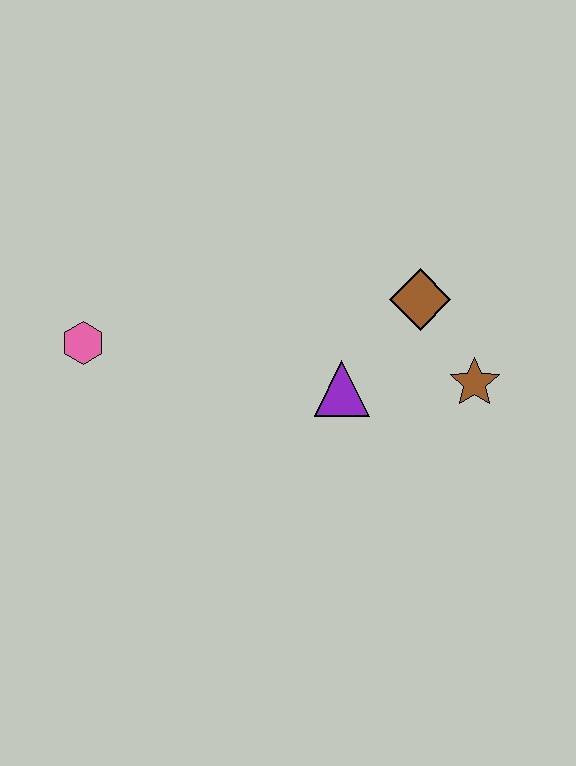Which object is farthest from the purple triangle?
The pink hexagon is farthest from the purple triangle.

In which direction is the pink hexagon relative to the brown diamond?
The pink hexagon is to the left of the brown diamond.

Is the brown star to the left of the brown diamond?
No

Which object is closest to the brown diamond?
The brown star is closest to the brown diamond.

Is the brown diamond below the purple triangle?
No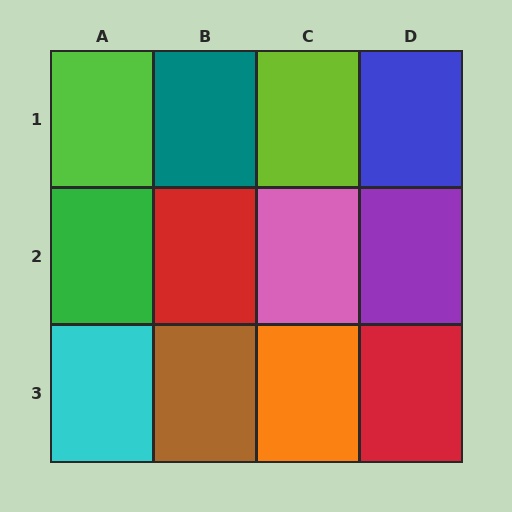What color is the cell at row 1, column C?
Lime.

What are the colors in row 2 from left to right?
Green, red, pink, purple.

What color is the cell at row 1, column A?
Lime.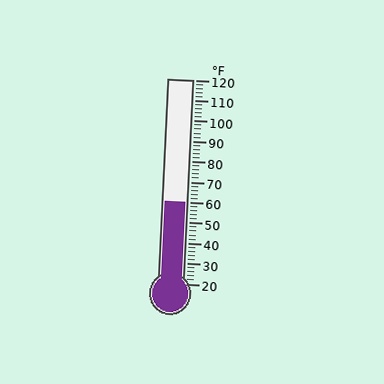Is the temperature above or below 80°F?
The temperature is below 80°F.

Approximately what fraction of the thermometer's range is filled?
The thermometer is filled to approximately 40% of its range.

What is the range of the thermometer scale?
The thermometer scale ranges from 20°F to 120°F.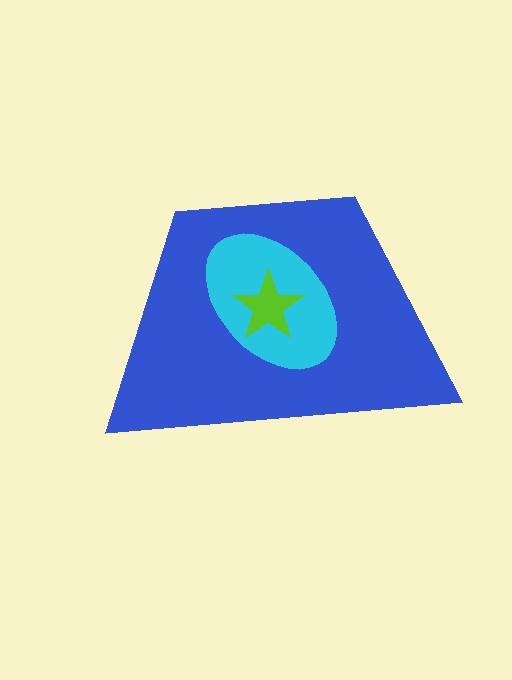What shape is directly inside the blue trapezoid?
The cyan ellipse.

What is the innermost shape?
The lime star.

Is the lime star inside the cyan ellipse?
Yes.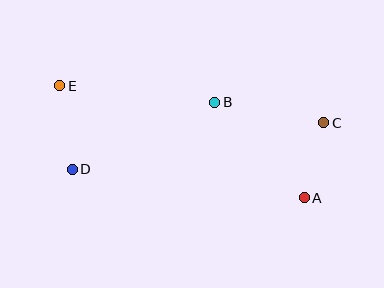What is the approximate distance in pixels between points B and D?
The distance between B and D is approximately 158 pixels.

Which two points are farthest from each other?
Points A and E are farthest from each other.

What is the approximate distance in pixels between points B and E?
The distance between B and E is approximately 156 pixels.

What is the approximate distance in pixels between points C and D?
The distance between C and D is approximately 256 pixels.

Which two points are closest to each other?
Points A and C are closest to each other.